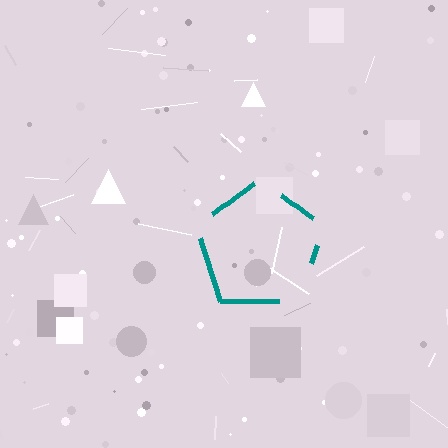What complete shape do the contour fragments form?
The contour fragments form a pentagon.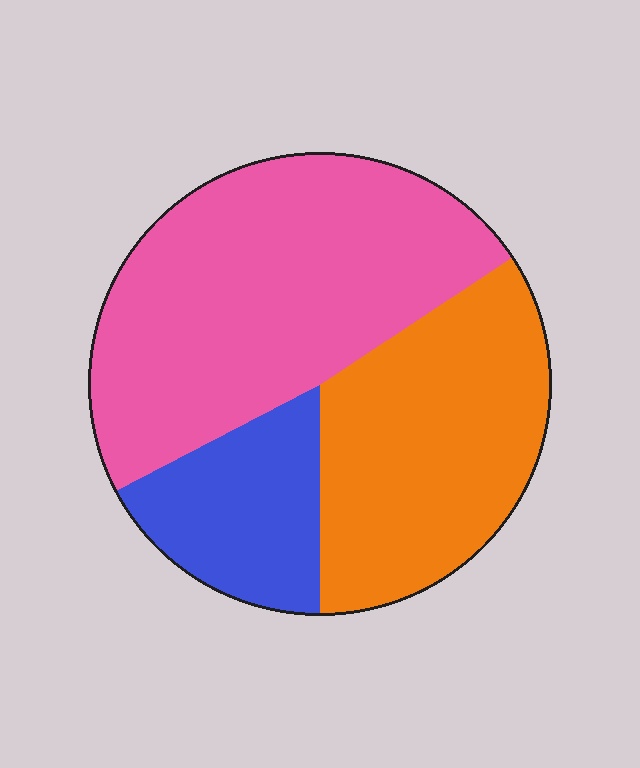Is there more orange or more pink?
Pink.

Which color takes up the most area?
Pink, at roughly 50%.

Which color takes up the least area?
Blue, at roughly 15%.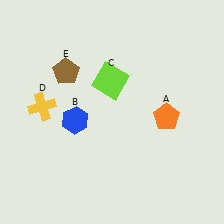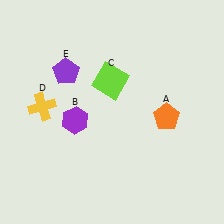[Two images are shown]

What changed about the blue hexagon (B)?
In Image 1, B is blue. In Image 2, it changed to purple.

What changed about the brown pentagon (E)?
In Image 1, E is brown. In Image 2, it changed to purple.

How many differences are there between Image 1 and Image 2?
There are 2 differences between the two images.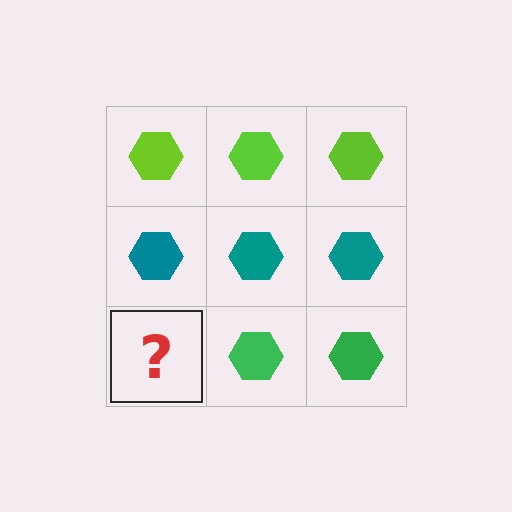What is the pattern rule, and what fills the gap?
The rule is that each row has a consistent color. The gap should be filled with a green hexagon.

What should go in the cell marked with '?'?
The missing cell should contain a green hexagon.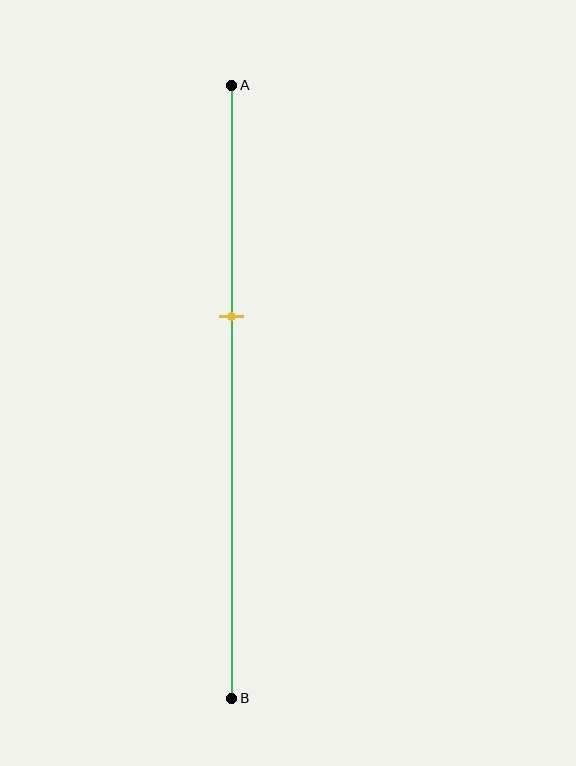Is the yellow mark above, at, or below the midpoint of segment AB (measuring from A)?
The yellow mark is above the midpoint of segment AB.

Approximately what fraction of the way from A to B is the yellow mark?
The yellow mark is approximately 40% of the way from A to B.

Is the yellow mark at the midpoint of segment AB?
No, the mark is at about 40% from A, not at the 50% midpoint.